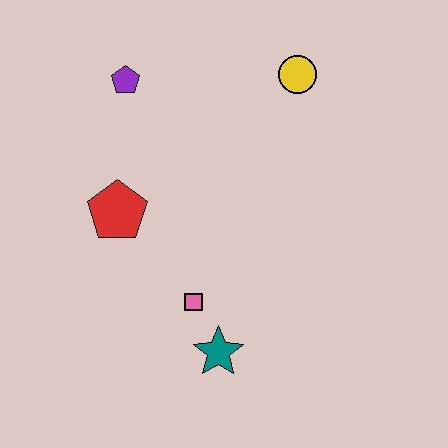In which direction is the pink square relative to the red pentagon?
The pink square is below the red pentagon.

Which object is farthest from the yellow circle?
The teal star is farthest from the yellow circle.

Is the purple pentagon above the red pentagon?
Yes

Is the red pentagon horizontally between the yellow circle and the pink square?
No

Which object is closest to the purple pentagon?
The red pentagon is closest to the purple pentagon.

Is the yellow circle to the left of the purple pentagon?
No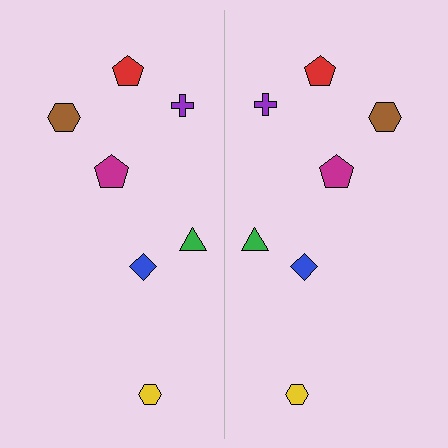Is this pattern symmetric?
Yes, this pattern has bilateral (reflection) symmetry.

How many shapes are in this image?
There are 14 shapes in this image.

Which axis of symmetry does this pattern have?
The pattern has a vertical axis of symmetry running through the center of the image.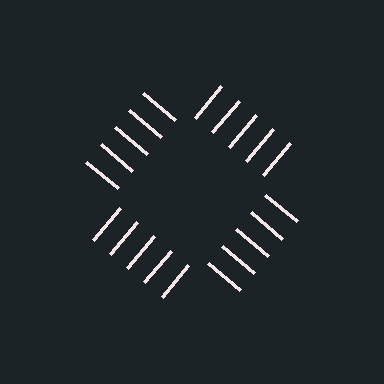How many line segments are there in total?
20 — 5 along each of the 4 edges.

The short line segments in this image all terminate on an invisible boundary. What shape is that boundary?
An illusory square — the line segments terminate on its edges but no continuous stroke is drawn.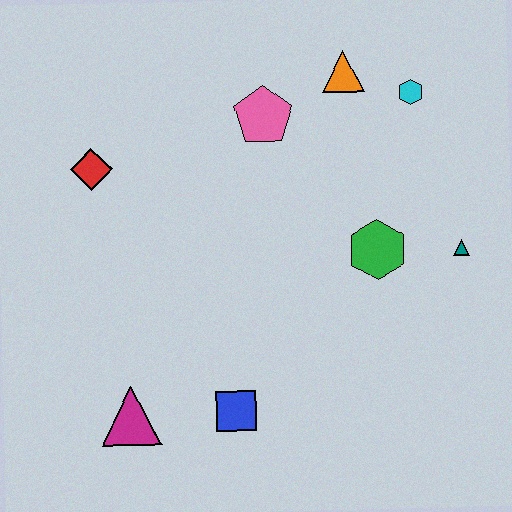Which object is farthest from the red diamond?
The teal triangle is farthest from the red diamond.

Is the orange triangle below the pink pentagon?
No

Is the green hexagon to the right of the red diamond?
Yes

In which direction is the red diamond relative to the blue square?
The red diamond is above the blue square.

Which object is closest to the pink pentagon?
The orange triangle is closest to the pink pentagon.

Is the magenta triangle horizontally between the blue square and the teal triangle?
No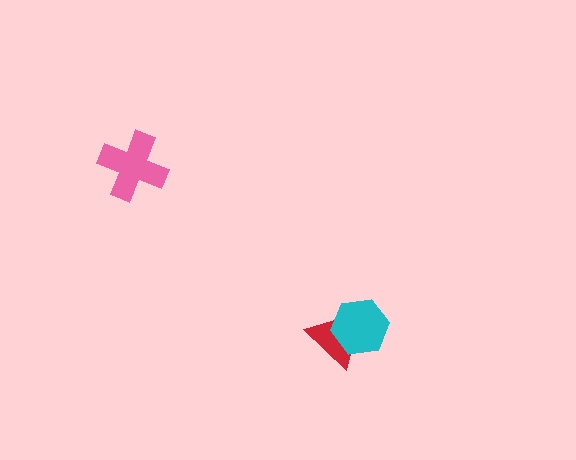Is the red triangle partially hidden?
Yes, it is partially covered by another shape.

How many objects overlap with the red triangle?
1 object overlaps with the red triangle.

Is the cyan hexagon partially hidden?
No, no other shape covers it.